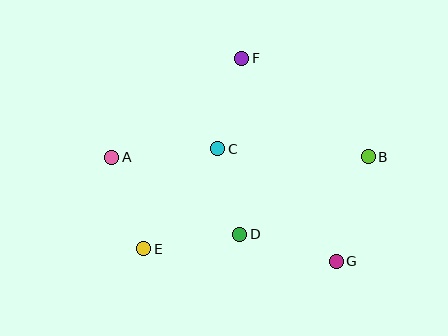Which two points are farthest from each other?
Points A and B are farthest from each other.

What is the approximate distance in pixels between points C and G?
The distance between C and G is approximately 163 pixels.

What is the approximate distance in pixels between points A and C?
The distance between A and C is approximately 107 pixels.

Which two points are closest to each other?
Points C and D are closest to each other.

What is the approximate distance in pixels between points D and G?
The distance between D and G is approximately 100 pixels.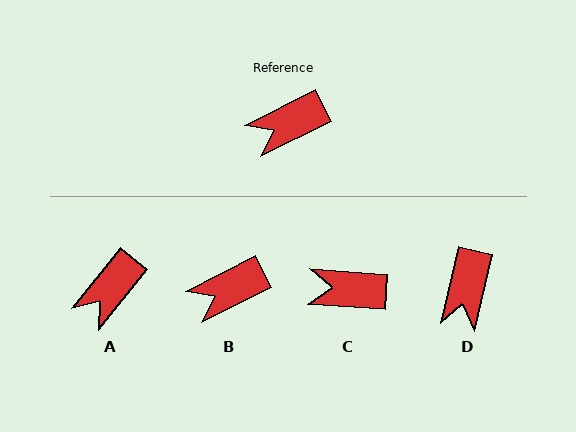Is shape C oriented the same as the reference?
No, it is off by about 31 degrees.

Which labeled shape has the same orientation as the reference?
B.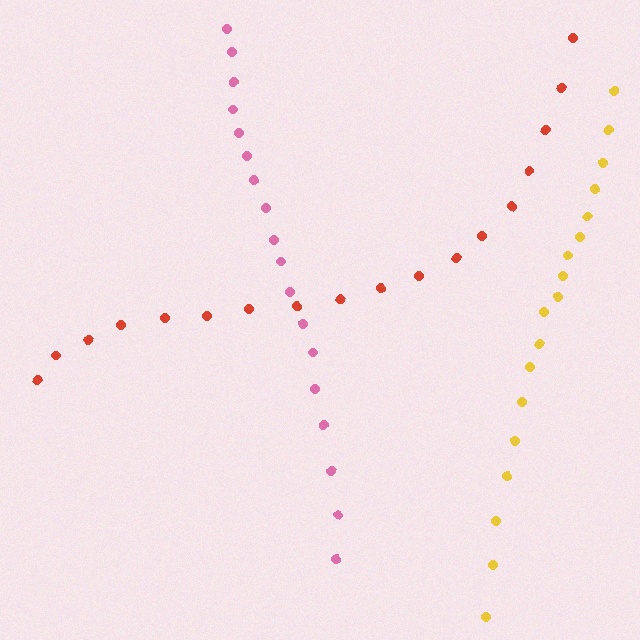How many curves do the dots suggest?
There are 3 distinct paths.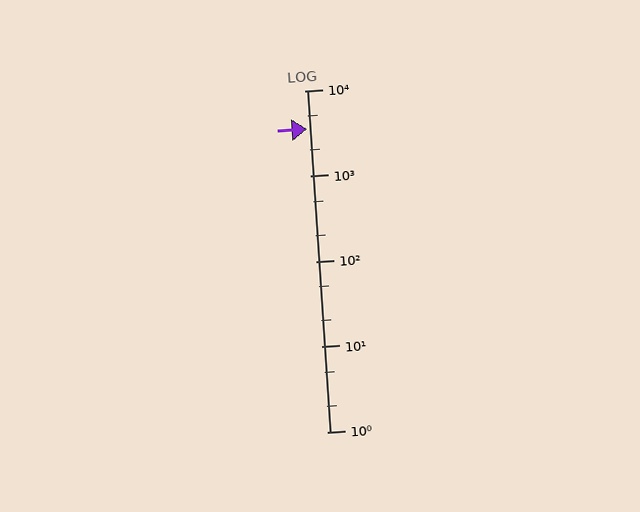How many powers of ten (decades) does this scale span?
The scale spans 4 decades, from 1 to 10000.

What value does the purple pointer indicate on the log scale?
The pointer indicates approximately 3500.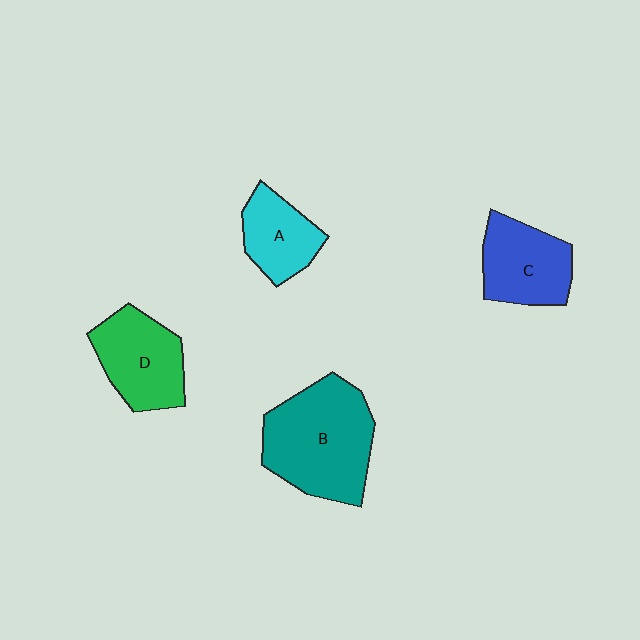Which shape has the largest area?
Shape B (teal).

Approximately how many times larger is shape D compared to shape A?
Approximately 1.3 times.